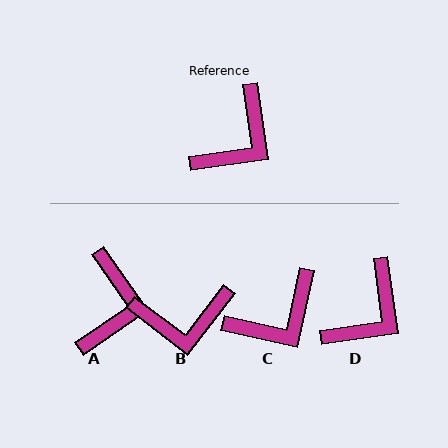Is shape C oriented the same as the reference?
No, it is off by about 20 degrees.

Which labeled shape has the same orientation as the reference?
D.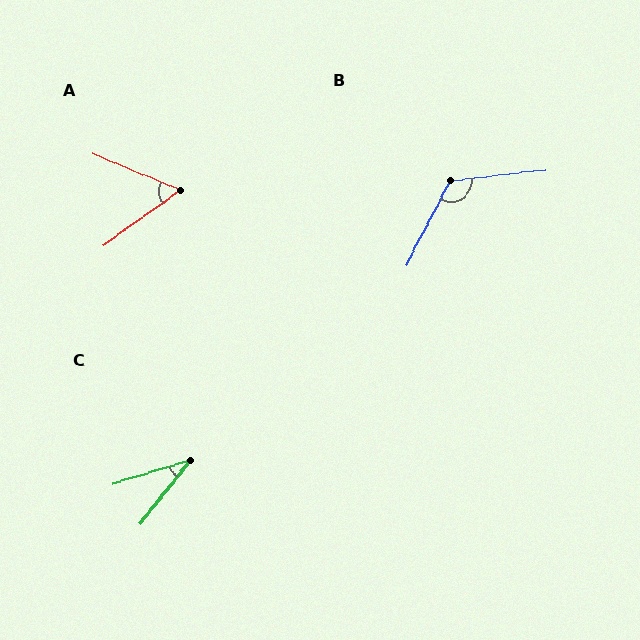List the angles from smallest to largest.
C (35°), A (58°), B (124°).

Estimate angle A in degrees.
Approximately 58 degrees.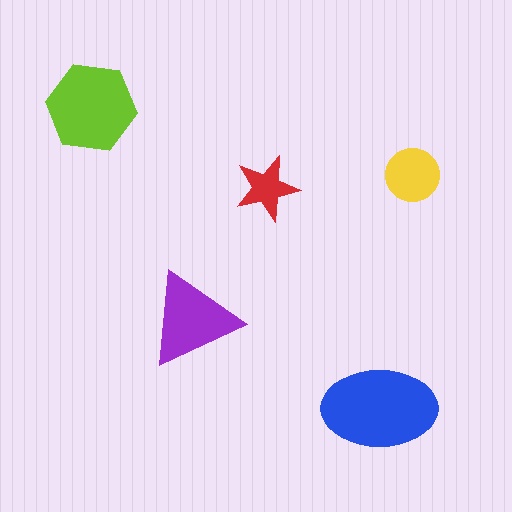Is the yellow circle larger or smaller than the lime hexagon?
Smaller.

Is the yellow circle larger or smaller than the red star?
Larger.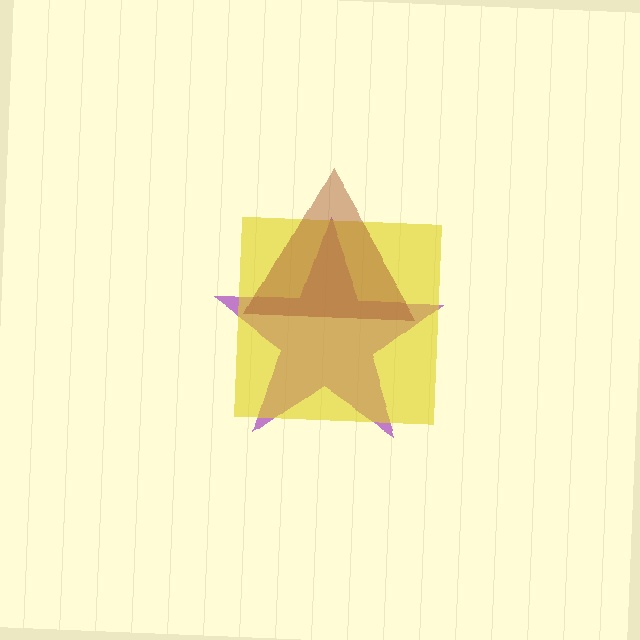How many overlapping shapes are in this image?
There are 3 overlapping shapes in the image.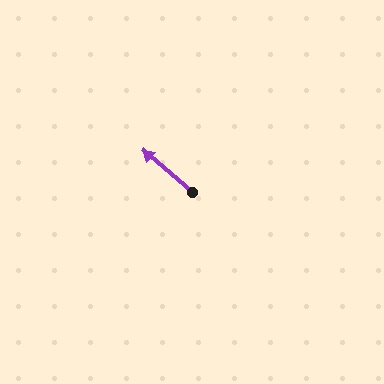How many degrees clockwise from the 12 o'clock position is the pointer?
Approximately 310 degrees.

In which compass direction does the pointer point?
Northwest.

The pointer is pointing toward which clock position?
Roughly 10 o'clock.